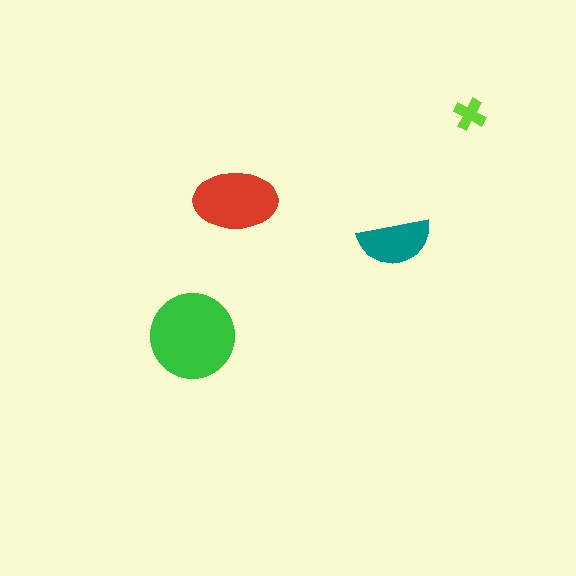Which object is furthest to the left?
The green circle is leftmost.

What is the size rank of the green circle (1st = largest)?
1st.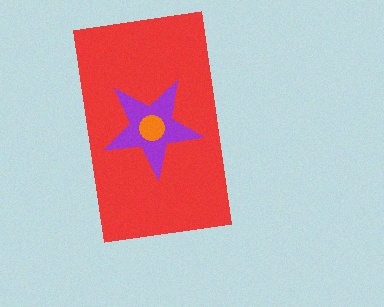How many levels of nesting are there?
3.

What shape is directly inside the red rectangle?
The purple star.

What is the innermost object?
The orange circle.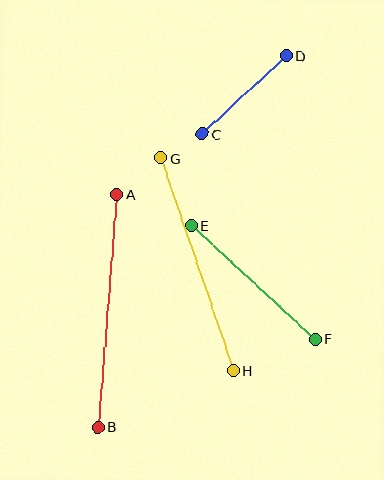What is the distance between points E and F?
The distance is approximately 167 pixels.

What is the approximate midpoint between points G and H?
The midpoint is at approximately (197, 264) pixels.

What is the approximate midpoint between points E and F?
The midpoint is at approximately (253, 283) pixels.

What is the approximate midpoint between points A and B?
The midpoint is at approximately (107, 311) pixels.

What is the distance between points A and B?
The distance is approximately 233 pixels.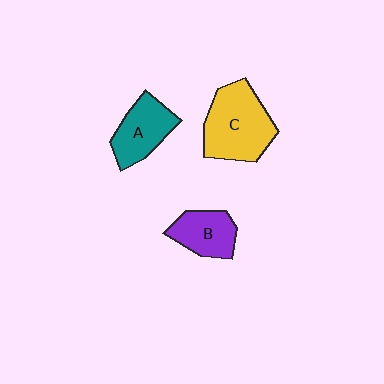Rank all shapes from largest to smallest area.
From largest to smallest: C (yellow), A (teal), B (purple).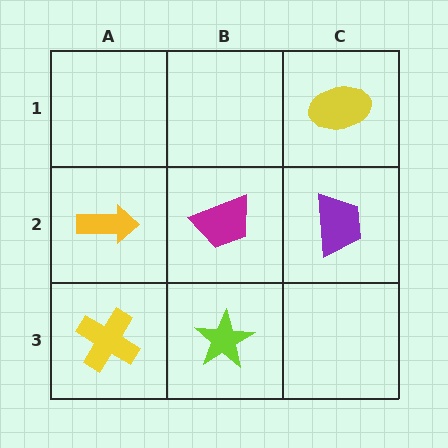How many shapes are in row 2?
3 shapes.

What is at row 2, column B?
A magenta trapezoid.